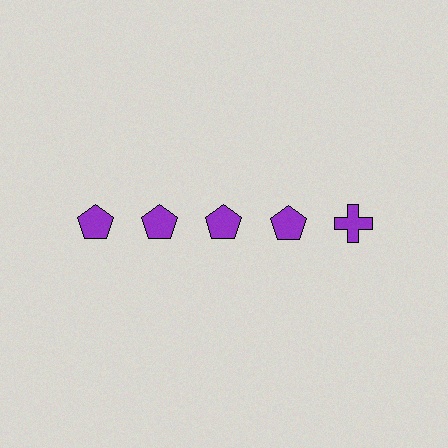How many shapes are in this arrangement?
There are 5 shapes arranged in a grid pattern.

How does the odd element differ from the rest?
It has a different shape: cross instead of pentagon.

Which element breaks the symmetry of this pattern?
The purple cross in the top row, rightmost column breaks the symmetry. All other shapes are purple pentagons.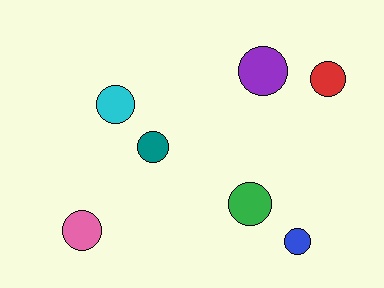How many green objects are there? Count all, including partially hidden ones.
There is 1 green object.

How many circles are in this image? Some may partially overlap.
There are 7 circles.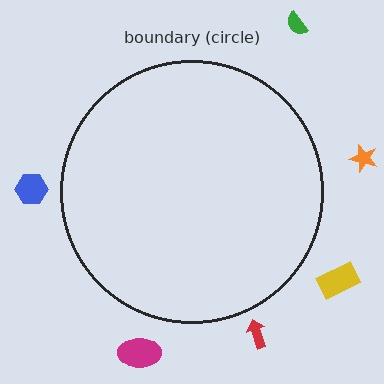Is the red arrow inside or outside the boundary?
Outside.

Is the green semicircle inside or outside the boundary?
Outside.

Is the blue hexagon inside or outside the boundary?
Outside.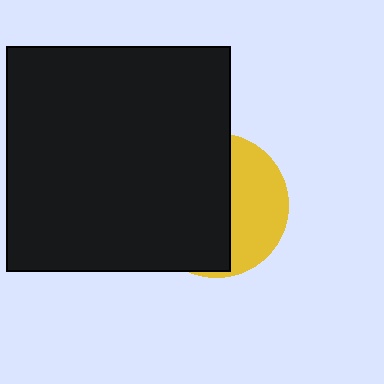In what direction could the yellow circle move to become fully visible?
The yellow circle could move right. That would shift it out from behind the black square entirely.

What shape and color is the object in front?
The object in front is a black square.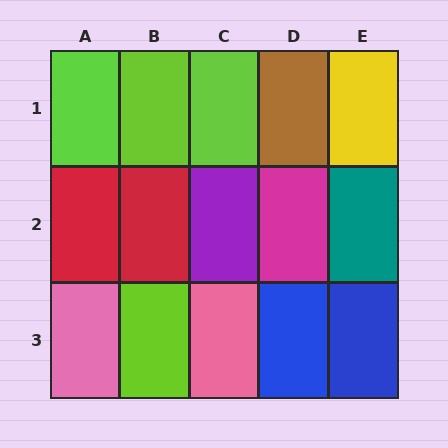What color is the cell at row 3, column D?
Blue.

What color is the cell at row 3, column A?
Pink.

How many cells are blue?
2 cells are blue.